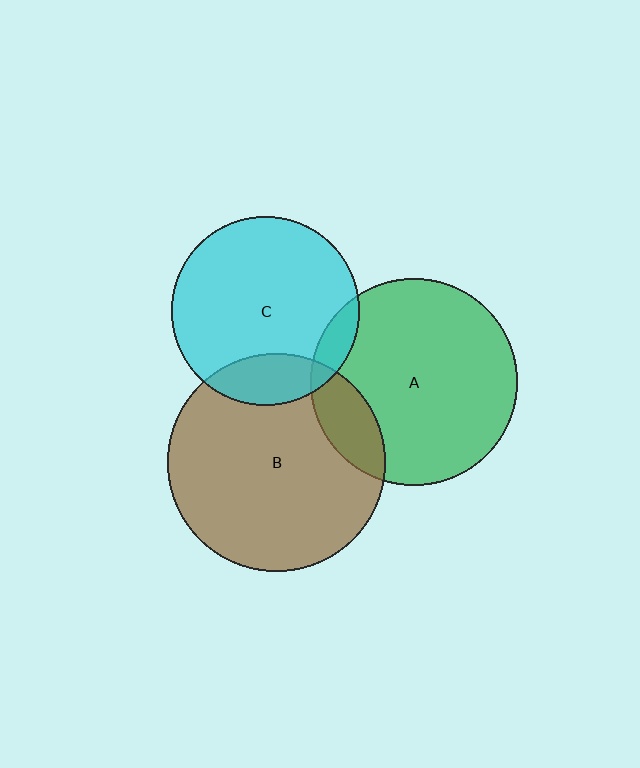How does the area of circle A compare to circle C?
Approximately 1.2 times.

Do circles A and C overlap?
Yes.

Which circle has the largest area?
Circle B (brown).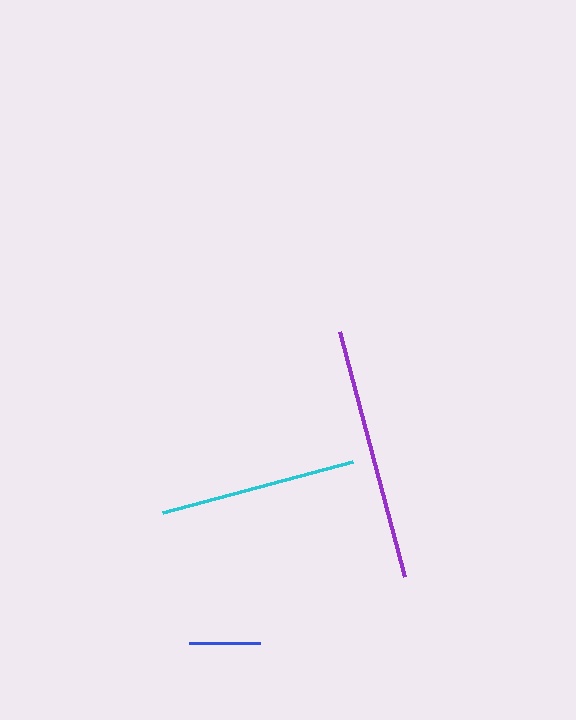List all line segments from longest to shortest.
From longest to shortest: purple, cyan, blue.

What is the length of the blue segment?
The blue segment is approximately 71 pixels long.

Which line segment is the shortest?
The blue line is the shortest at approximately 71 pixels.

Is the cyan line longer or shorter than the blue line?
The cyan line is longer than the blue line.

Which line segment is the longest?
The purple line is the longest at approximately 254 pixels.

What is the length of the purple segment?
The purple segment is approximately 254 pixels long.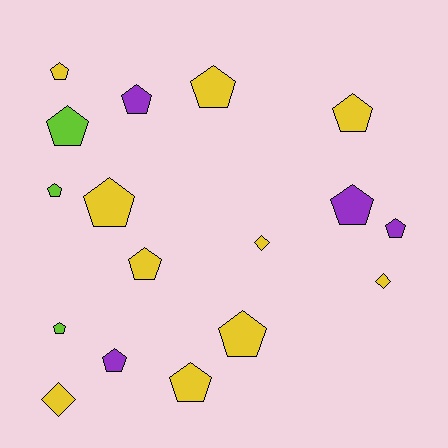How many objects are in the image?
There are 17 objects.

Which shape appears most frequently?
Pentagon, with 14 objects.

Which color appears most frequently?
Yellow, with 10 objects.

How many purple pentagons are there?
There are 4 purple pentagons.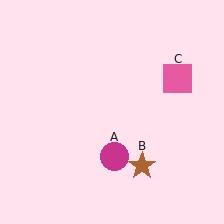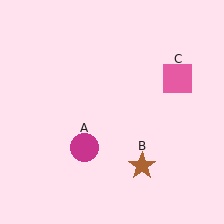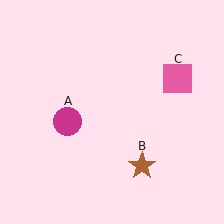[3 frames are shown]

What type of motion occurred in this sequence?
The magenta circle (object A) rotated clockwise around the center of the scene.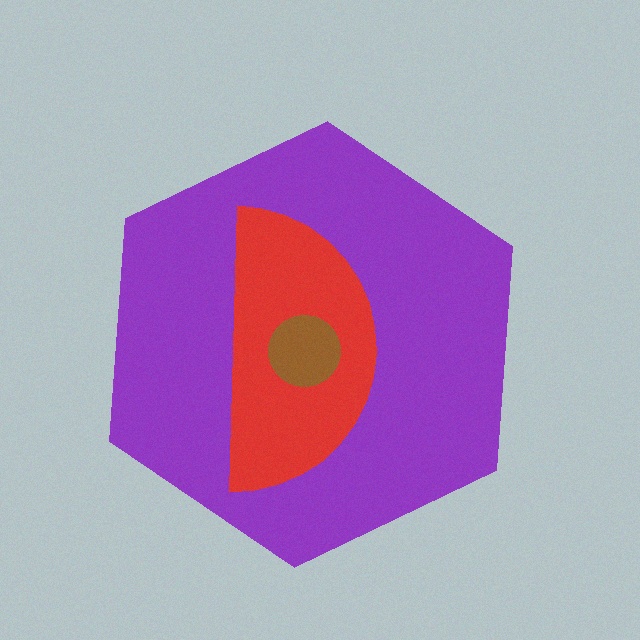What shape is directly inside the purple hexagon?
The red semicircle.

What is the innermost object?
The brown circle.